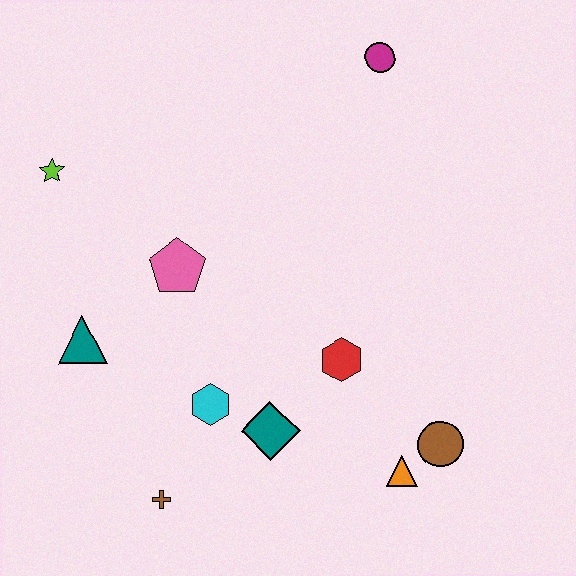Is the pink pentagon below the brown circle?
No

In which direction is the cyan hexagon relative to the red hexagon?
The cyan hexagon is to the left of the red hexagon.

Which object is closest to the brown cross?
The cyan hexagon is closest to the brown cross.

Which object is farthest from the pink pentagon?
The brown circle is farthest from the pink pentagon.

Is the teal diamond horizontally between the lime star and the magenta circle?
Yes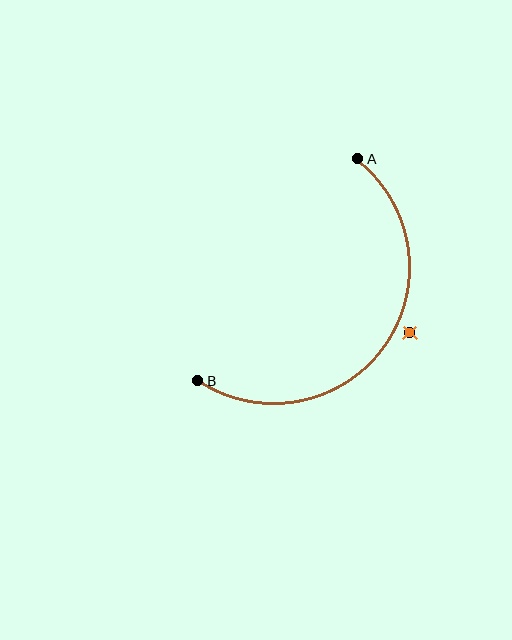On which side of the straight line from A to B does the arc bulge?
The arc bulges below and to the right of the straight line connecting A and B.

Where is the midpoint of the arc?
The arc midpoint is the point on the curve farthest from the straight line joining A and B. It sits below and to the right of that line.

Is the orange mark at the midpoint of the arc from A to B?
No — the orange mark does not lie on the arc at all. It sits slightly outside the curve.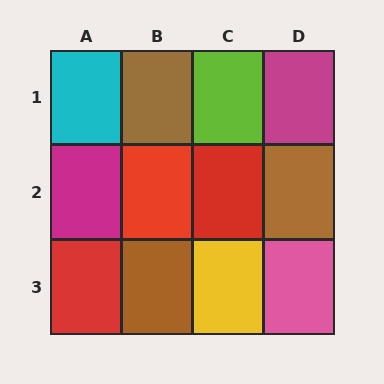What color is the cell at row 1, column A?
Cyan.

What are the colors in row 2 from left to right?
Magenta, red, red, brown.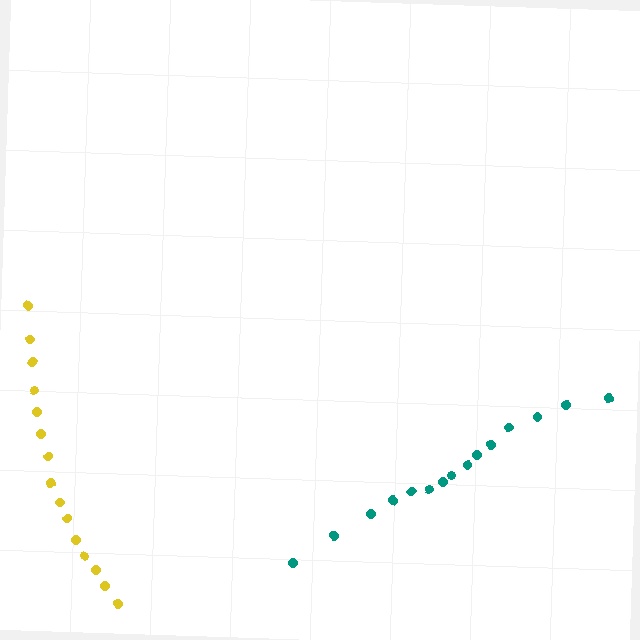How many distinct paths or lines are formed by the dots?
There are 2 distinct paths.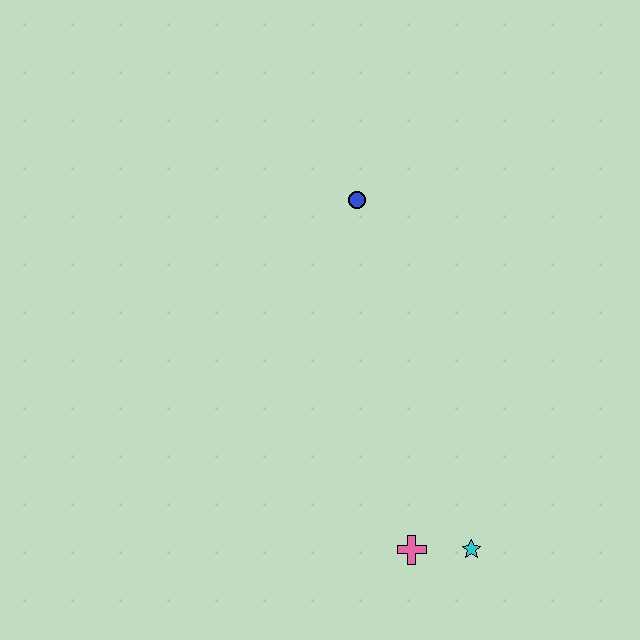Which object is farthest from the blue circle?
The cyan star is farthest from the blue circle.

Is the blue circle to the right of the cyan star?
No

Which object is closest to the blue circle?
The pink cross is closest to the blue circle.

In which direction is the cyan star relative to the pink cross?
The cyan star is to the right of the pink cross.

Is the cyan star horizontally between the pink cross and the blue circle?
No